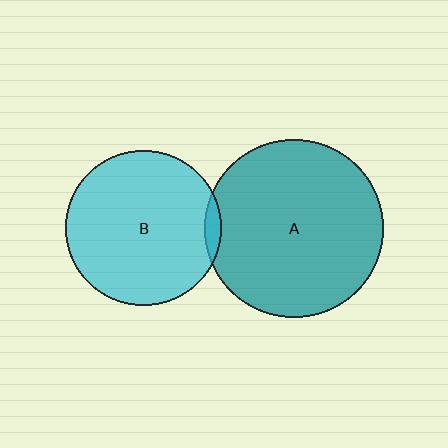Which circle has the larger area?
Circle A (teal).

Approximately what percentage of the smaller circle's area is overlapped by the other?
Approximately 5%.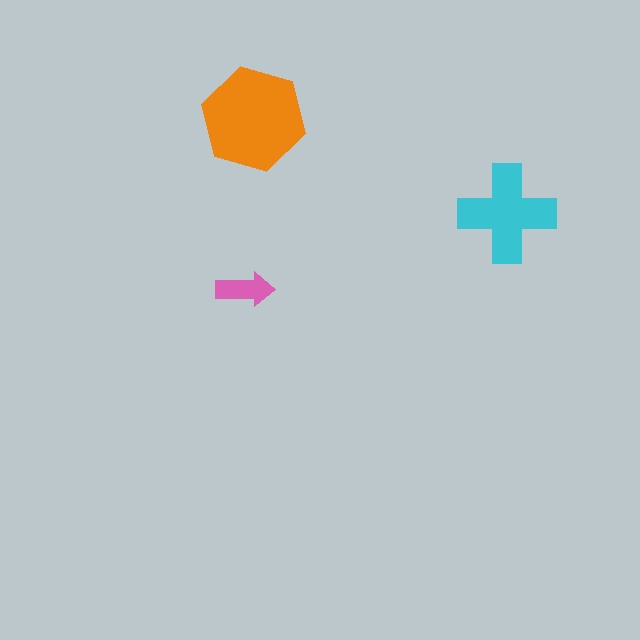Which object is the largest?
The orange hexagon.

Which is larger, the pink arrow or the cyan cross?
The cyan cross.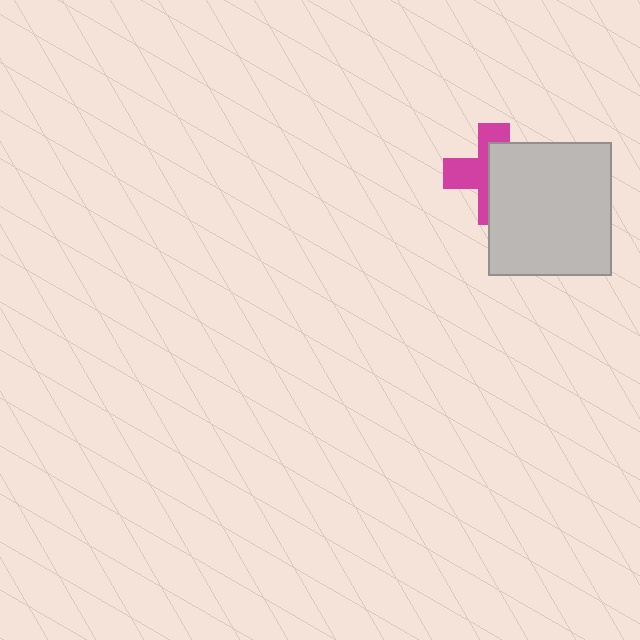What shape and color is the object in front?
The object in front is a light gray rectangle.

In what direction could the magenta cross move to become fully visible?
The magenta cross could move left. That would shift it out from behind the light gray rectangle entirely.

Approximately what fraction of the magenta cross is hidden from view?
Roughly 55% of the magenta cross is hidden behind the light gray rectangle.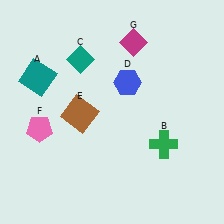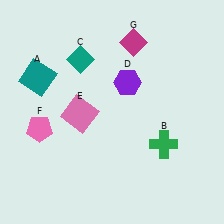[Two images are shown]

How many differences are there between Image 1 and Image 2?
There are 2 differences between the two images.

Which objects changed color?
D changed from blue to purple. E changed from brown to pink.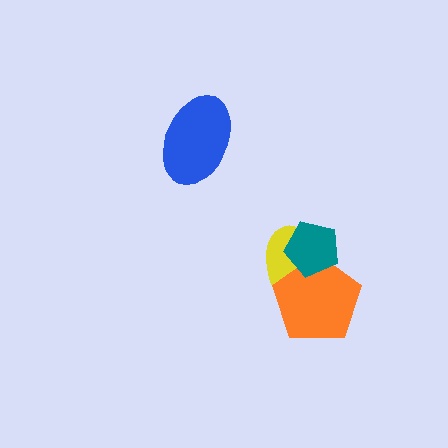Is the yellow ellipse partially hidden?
Yes, it is partially covered by another shape.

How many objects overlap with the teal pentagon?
2 objects overlap with the teal pentagon.